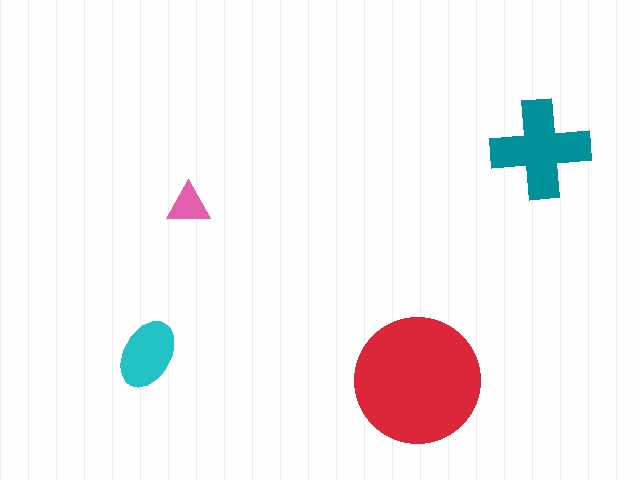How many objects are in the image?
There are 4 objects in the image.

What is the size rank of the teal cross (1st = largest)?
2nd.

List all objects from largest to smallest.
The red circle, the teal cross, the cyan ellipse, the pink triangle.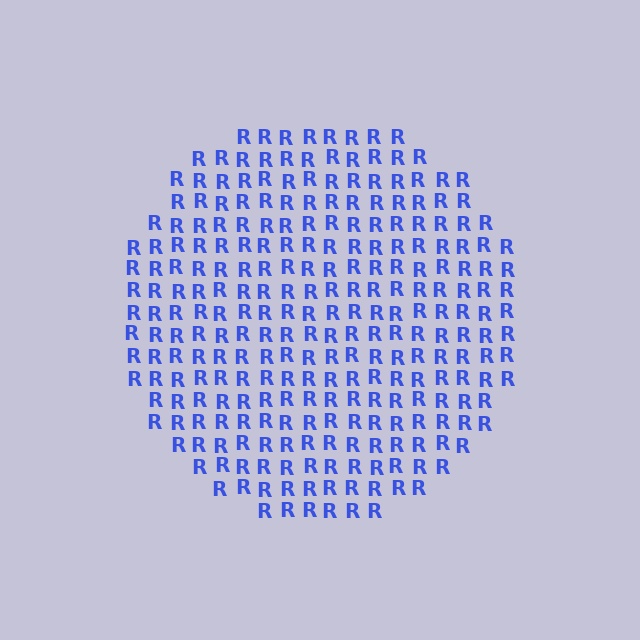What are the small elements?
The small elements are letter R's.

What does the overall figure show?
The overall figure shows a circle.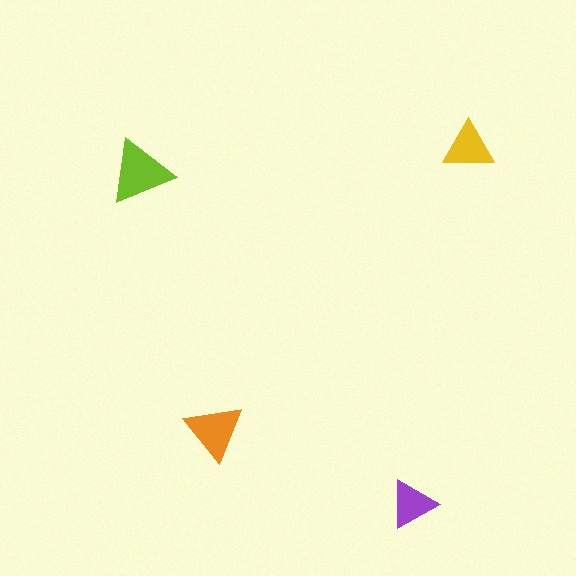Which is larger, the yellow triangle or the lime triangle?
The lime one.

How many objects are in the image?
There are 4 objects in the image.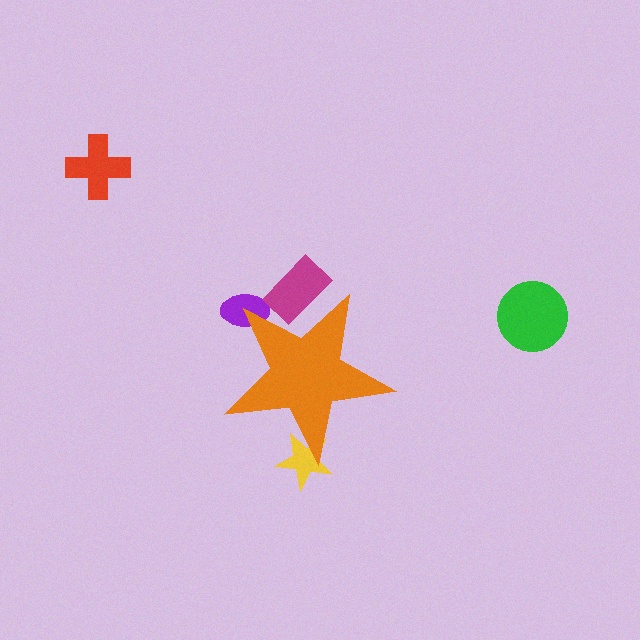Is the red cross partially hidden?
No, the red cross is fully visible.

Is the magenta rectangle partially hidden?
Yes, the magenta rectangle is partially hidden behind the orange star.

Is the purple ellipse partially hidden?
Yes, the purple ellipse is partially hidden behind the orange star.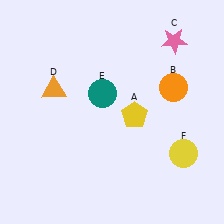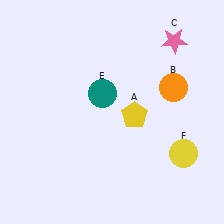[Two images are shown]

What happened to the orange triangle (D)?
The orange triangle (D) was removed in Image 2. It was in the top-left area of Image 1.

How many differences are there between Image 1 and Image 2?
There is 1 difference between the two images.